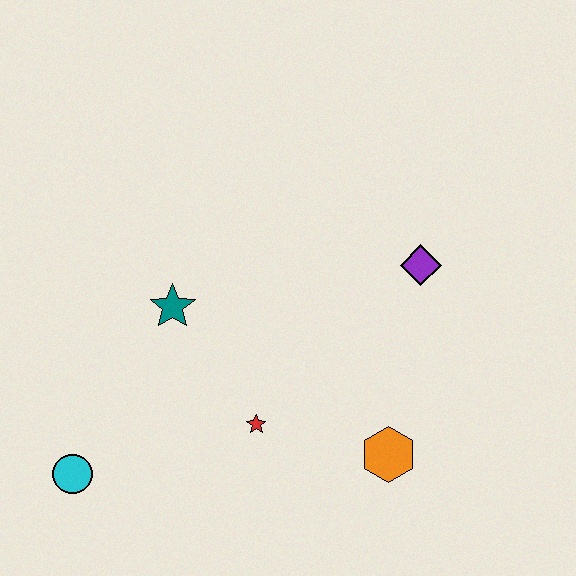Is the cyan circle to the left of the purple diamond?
Yes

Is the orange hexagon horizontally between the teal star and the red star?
No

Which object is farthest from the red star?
The purple diamond is farthest from the red star.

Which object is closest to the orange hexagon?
The red star is closest to the orange hexagon.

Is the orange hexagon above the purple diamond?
No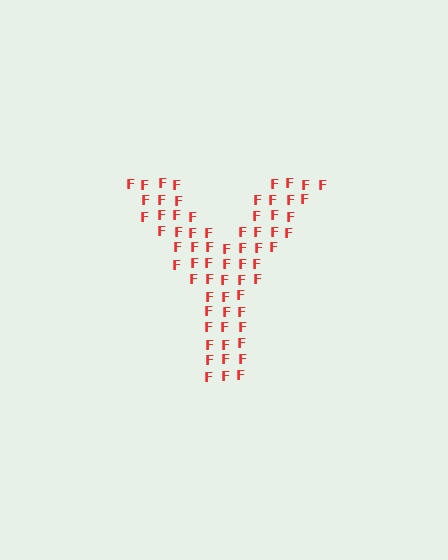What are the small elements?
The small elements are letter F's.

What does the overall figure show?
The overall figure shows the letter Y.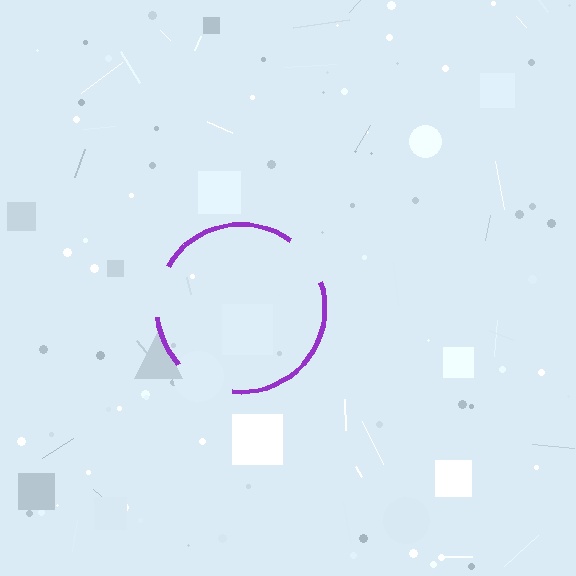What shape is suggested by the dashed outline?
The dashed outline suggests a circle.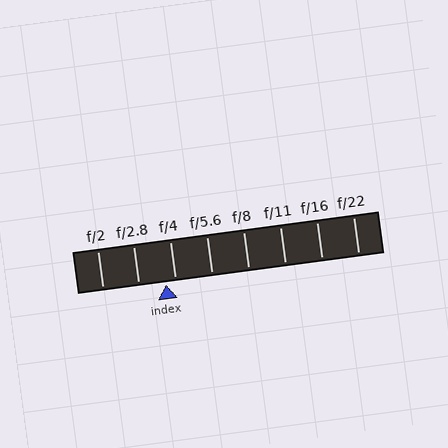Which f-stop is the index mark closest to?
The index mark is closest to f/4.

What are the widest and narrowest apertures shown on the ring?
The widest aperture shown is f/2 and the narrowest is f/22.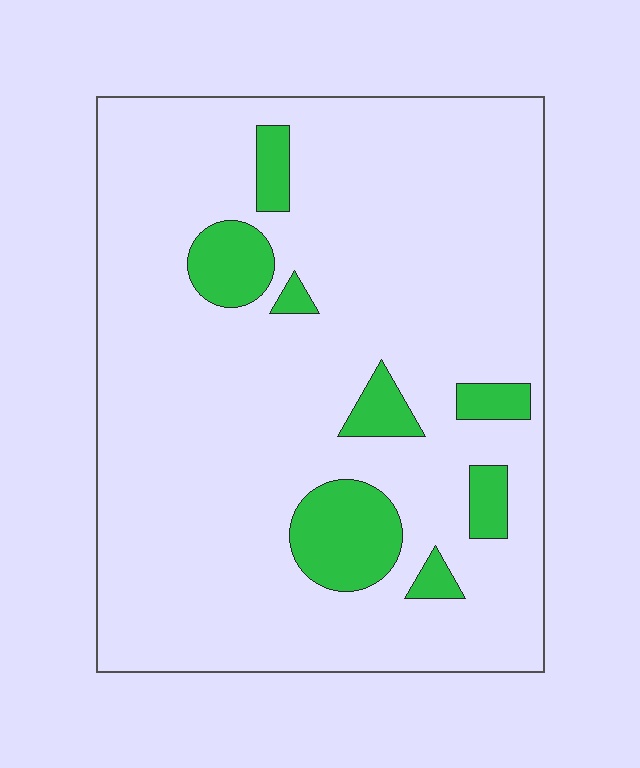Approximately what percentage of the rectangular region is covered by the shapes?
Approximately 10%.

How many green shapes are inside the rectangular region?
8.